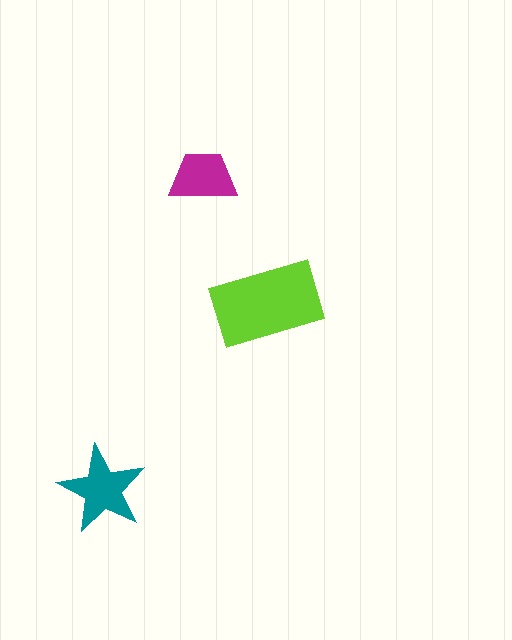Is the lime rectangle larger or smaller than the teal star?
Larger.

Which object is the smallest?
The magenta trapezoid.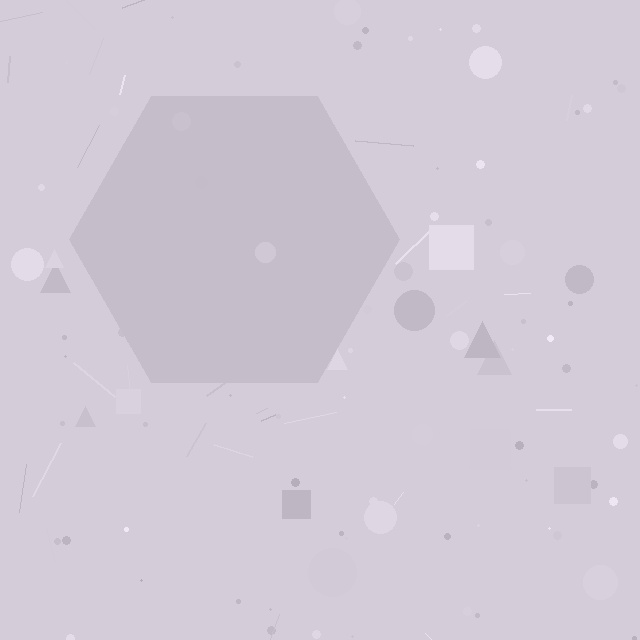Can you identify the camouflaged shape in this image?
The camouflaged shape is a hexagon.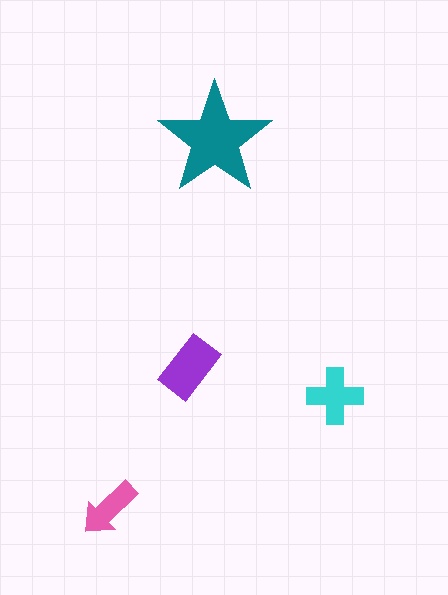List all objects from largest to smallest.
The teal star, the purple rectangle, the cyan cross, the pink arrow.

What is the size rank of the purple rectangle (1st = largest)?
2nd.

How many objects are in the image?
There are 4 objects in the image.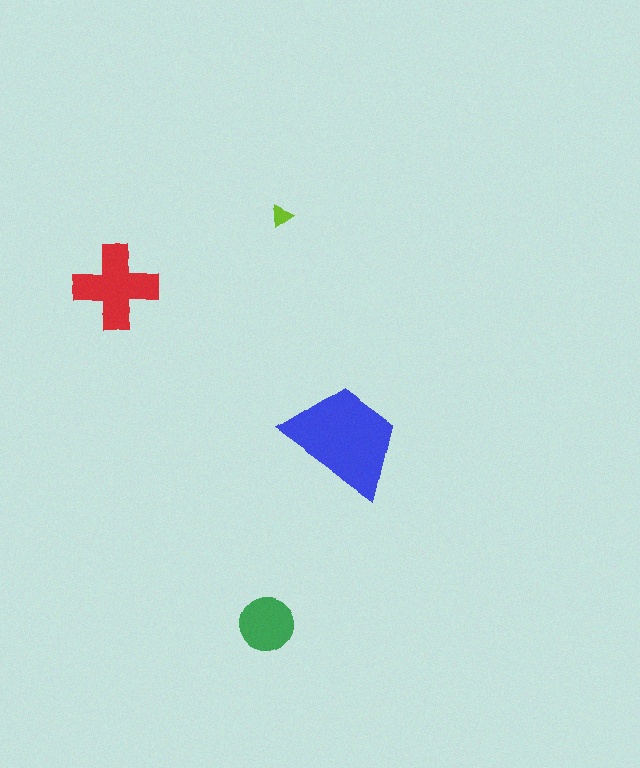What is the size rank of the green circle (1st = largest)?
3rd.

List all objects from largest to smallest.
The blue trapezoid, the red cross, the green circle, the lime triangle.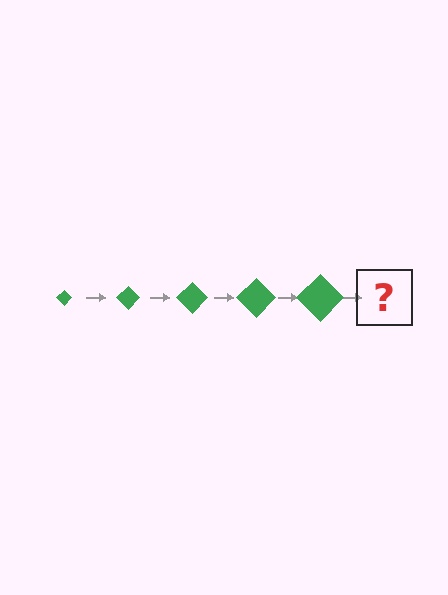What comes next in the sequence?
The next element should be a green diamond, larger than the previous one.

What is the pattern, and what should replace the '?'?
The pattern is that the diamond gets progressively larger each step. The '?' should be a green diamond, larger than the previous one.